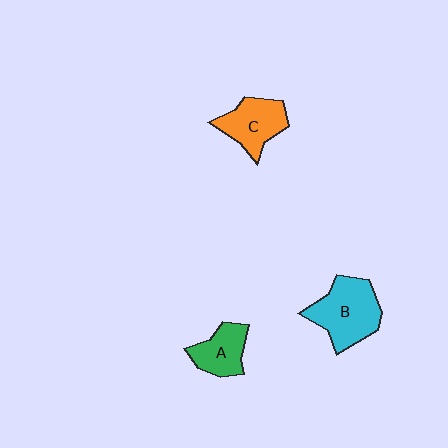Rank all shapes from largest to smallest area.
From largest to smallest: B (cyan), C (orange), A (green).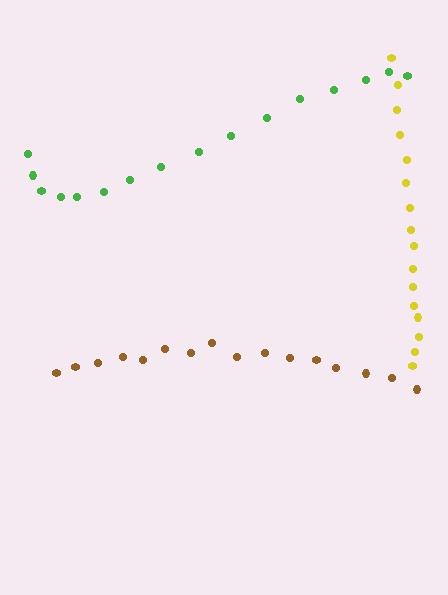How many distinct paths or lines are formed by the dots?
There are 3 distinct paths.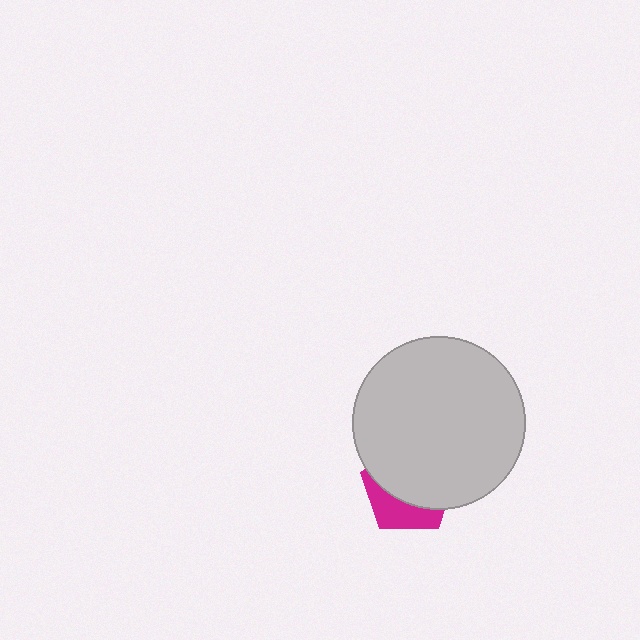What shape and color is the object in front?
The object in front is a light gray circle.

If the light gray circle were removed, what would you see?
You would see the complete magenta pentagon.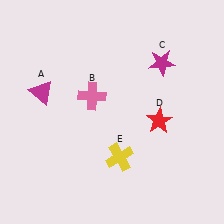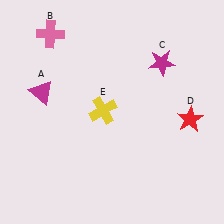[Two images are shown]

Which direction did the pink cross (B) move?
The pink cross (B) moved up.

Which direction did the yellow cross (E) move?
The yellow cross (E) moved up.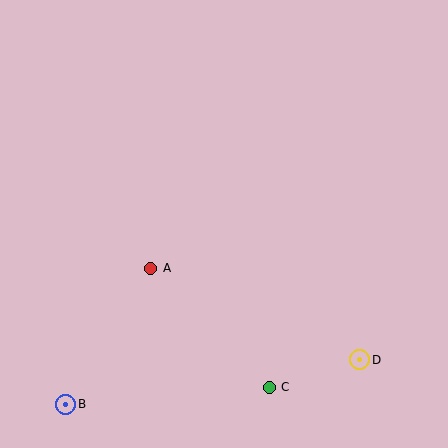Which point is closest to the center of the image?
Point A at (151, 268) is closest to the center.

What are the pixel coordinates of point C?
Point C is at (269, 387).